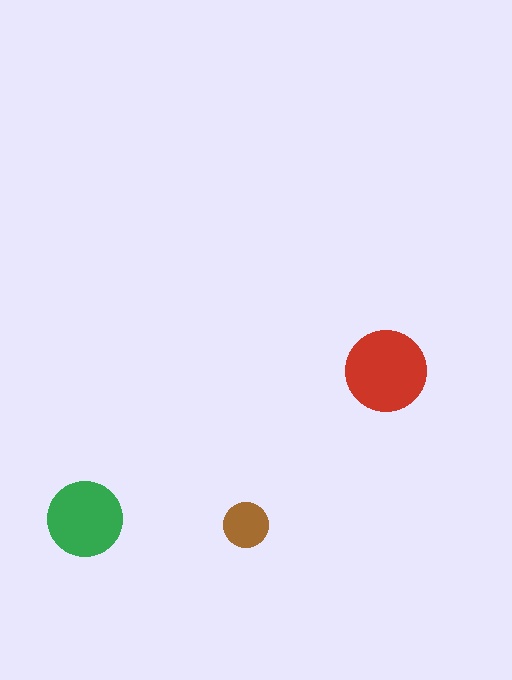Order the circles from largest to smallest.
the red one, the green one, the brown one.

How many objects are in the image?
There are 3 objects in the image.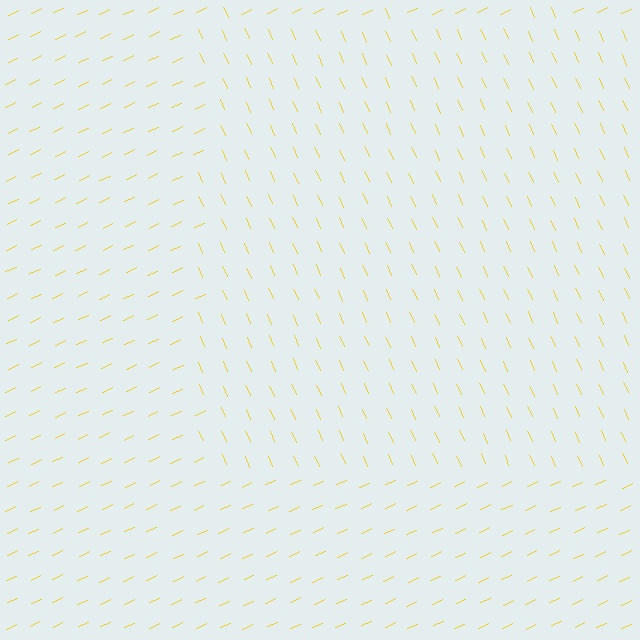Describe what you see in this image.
The image is filled with small yellow line segments. A rectangle region in the image has lines oriented differently from the surrounding lines, creating a visible texture boundary.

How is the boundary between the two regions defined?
The boundary is defined purely by a change in line orientation (approximately 89 degrees difference). All lines are the same color and thickness.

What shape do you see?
I see a rectangle.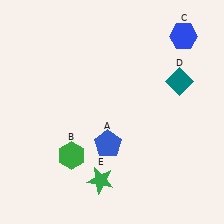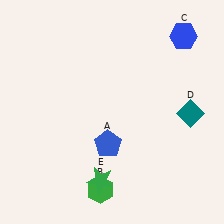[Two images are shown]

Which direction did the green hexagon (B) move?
The green hexagon (B) moved down.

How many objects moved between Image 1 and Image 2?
2 objects moved between the two images.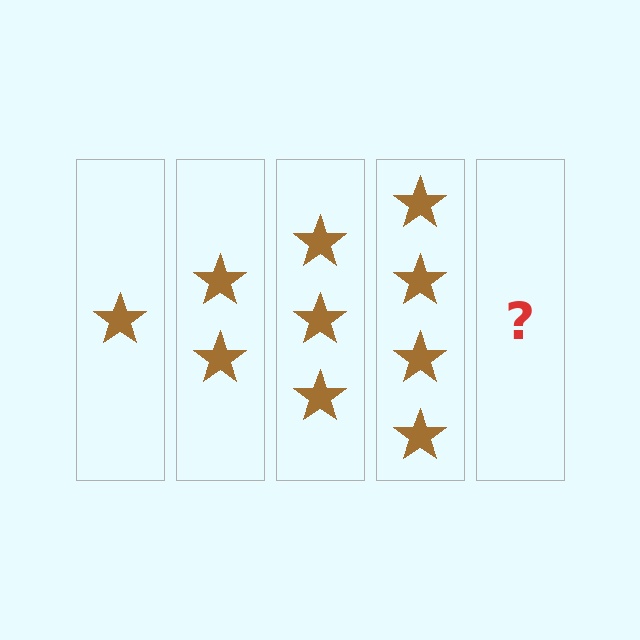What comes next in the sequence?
The next element should be 5 stars.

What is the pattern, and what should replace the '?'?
The pattern is that each step adds one more star. The '?' should be 5 stars.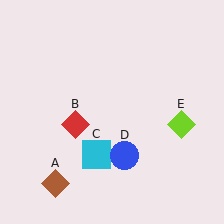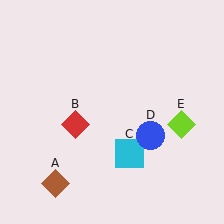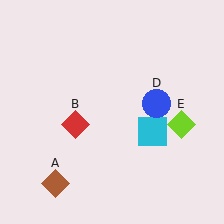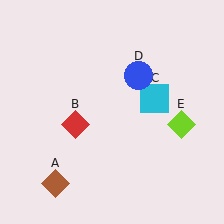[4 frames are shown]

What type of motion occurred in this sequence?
The cyan square (object C), blue circle (object D) rotated counterclockwise around the center of the scene.